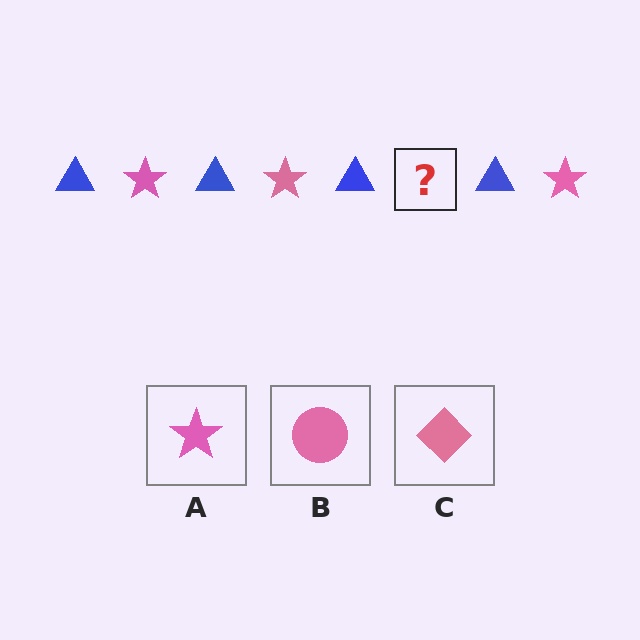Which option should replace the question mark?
Option A.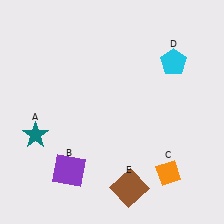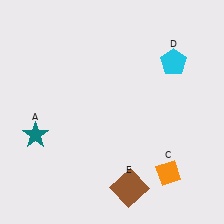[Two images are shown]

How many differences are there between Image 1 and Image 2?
There is 1 difference between the two images.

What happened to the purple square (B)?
The purple square (B) was removed in Image 2. It was in the bottom-left area of Image 1.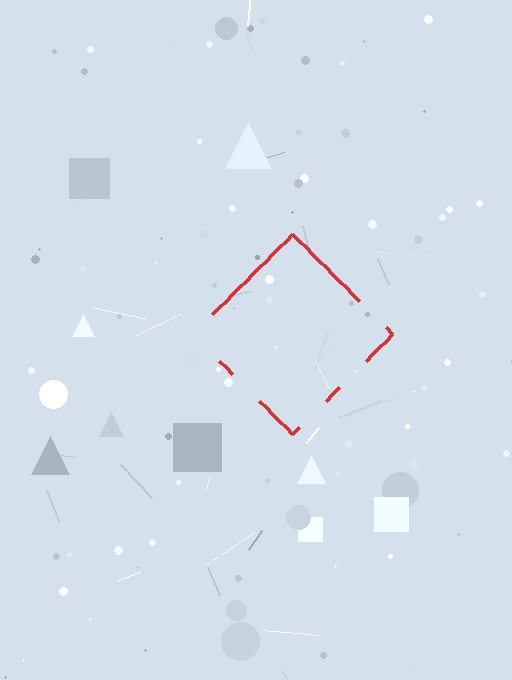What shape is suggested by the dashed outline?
The dashed outline suggests a diamond.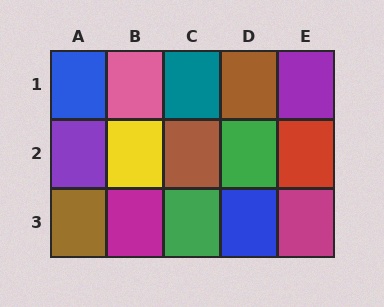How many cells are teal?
1 cell is teal.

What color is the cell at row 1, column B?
Pink.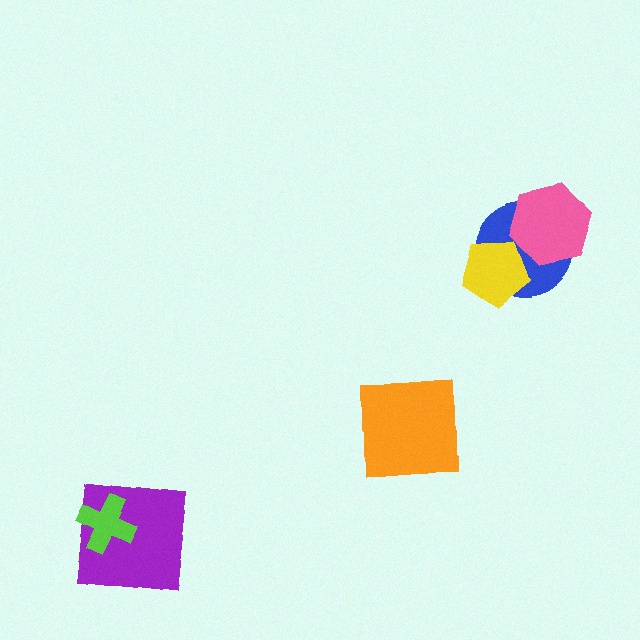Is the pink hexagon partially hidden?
No, no other shape covers it.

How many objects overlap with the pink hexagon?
1 object overlaps with the pink hexagon.